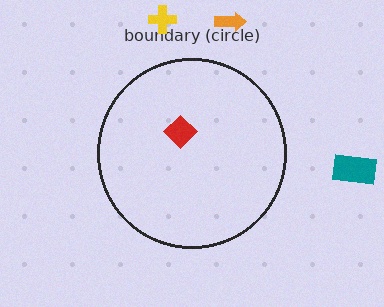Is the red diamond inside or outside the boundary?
Inside.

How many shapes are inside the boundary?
1 inside, 3 outside.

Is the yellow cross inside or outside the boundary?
Outside.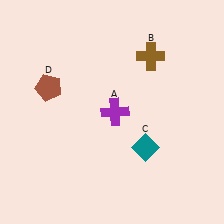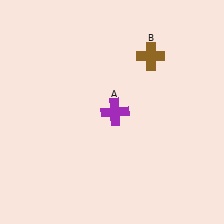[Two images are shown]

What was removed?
The brown pentagon (D), the teal diamond (C) were removed in Image 2.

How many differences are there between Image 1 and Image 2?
There are 2 differences between the two images.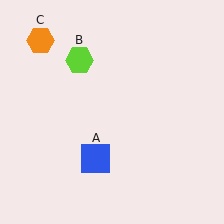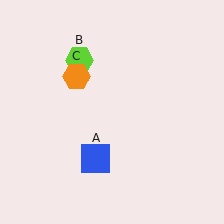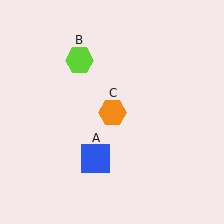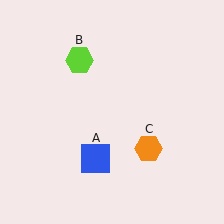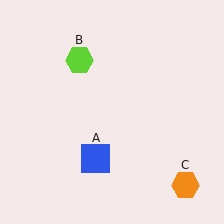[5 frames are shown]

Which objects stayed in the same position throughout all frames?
Blue square (object A) and lime hexagon (object B) remained stationary.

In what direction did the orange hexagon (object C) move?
The orange hexagon (object C) moved down and to the right.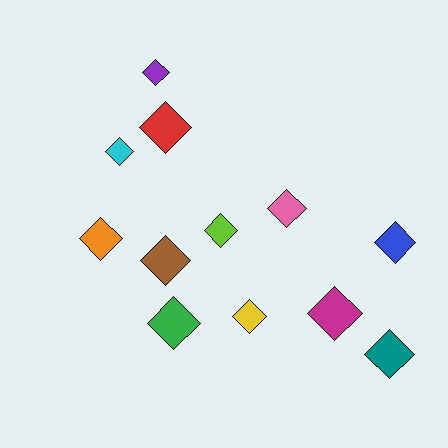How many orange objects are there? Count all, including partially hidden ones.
There is 1 orange object.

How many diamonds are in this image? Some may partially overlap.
There are 12 diamonds.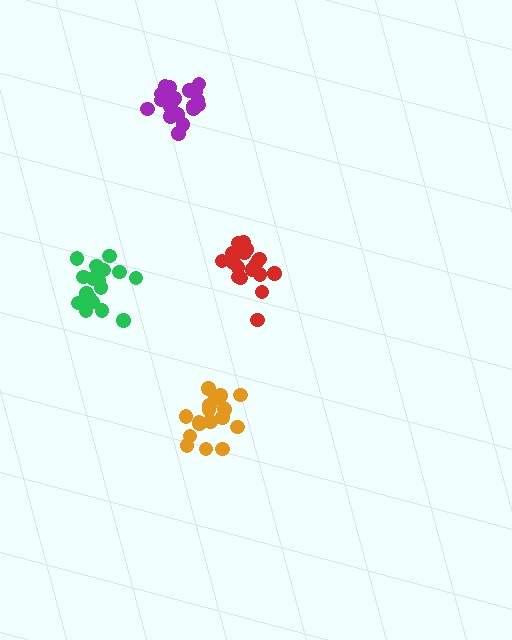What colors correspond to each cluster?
The clusters are colored: purple, green, orange, red.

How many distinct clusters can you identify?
There are 4 distinct clusters.